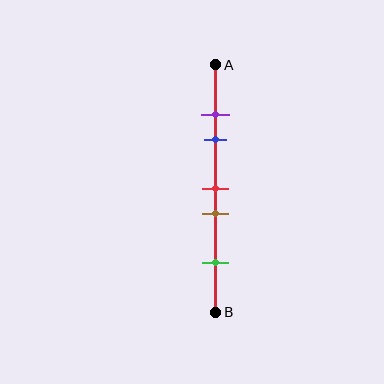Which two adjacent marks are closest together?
The purple and blue marks are the closest adjacent pair.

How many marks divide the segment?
There are 5 marks dividing the segment.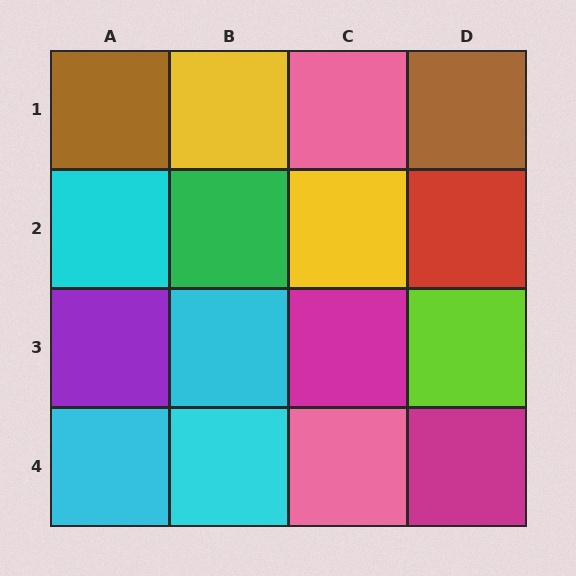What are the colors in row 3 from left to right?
Purple, cyan, magenta, lime.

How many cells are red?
1 cell is red.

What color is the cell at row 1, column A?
Brown.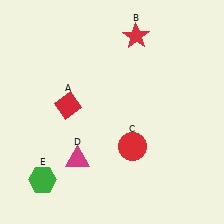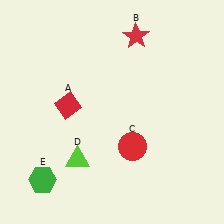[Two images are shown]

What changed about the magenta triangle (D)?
In Image 1, D is magenta. In Image 2, it changed to lime.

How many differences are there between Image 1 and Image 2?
There is 1 difference between the two images.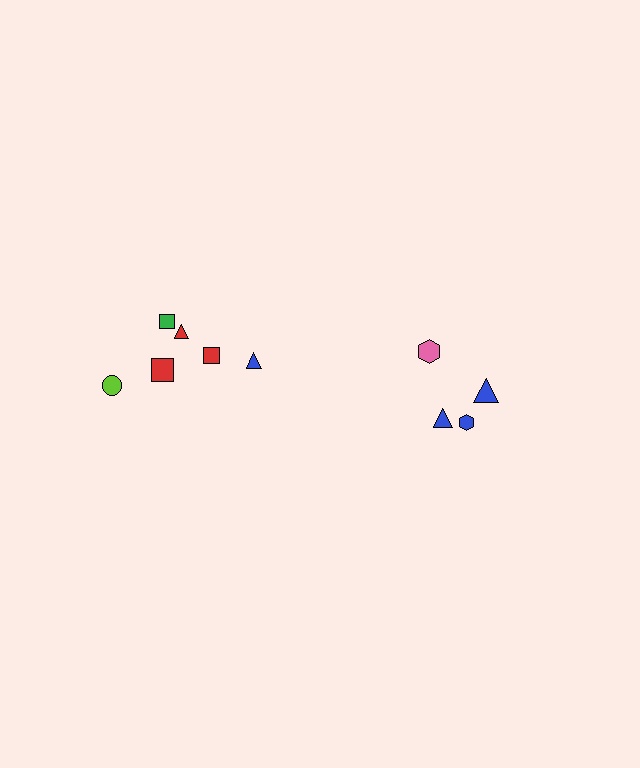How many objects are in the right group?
There are 4 objects.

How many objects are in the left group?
There are 6 objects.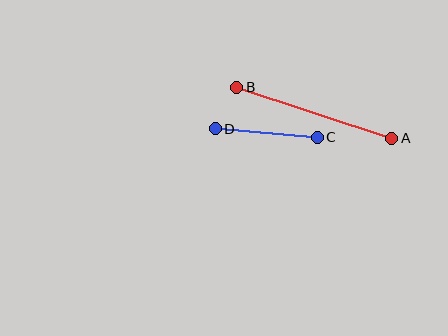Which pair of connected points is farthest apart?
Points A and B are farthest apart.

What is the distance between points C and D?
The distance is approximately 102 pixels.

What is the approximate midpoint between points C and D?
The midpoint is at approximately (266, 133) pixels.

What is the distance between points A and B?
The distance is approximately 163 pixels.